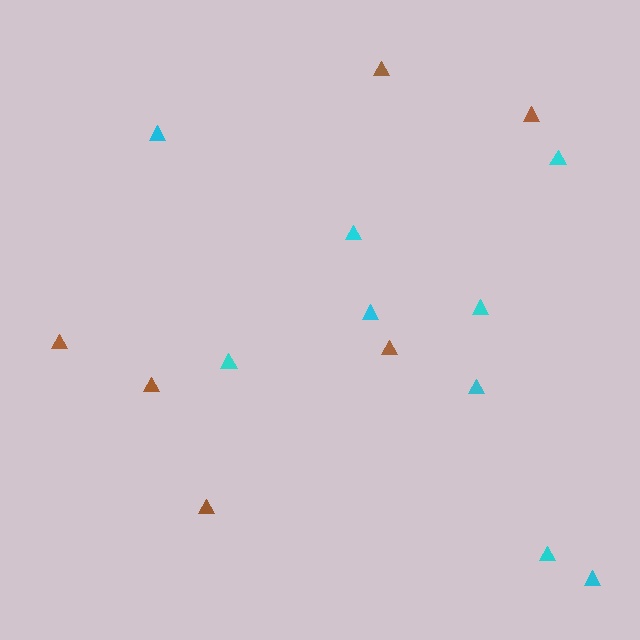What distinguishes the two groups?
There are 2 groups: one group of cyan triangles (9) and one group of brown triangles (6).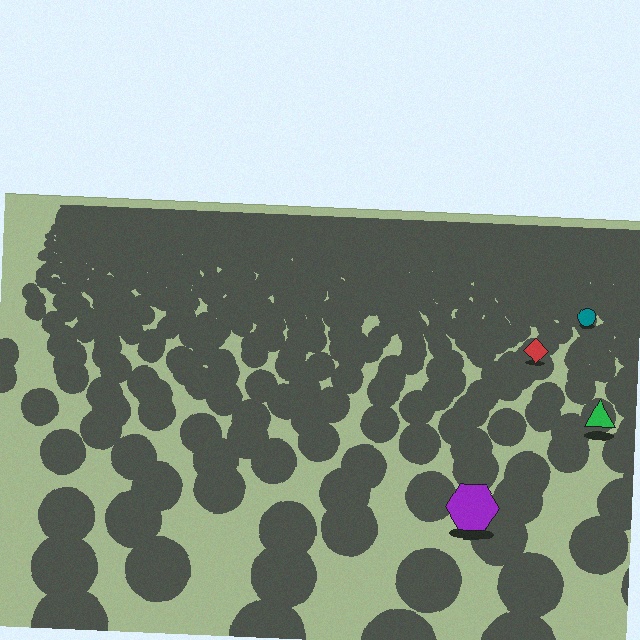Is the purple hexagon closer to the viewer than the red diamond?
Yes. The purple hexagon is closer — you can tell from the texture gradient: the ground texture is coarser near it.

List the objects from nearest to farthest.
From nearest to farthest: the purple hexagon, the green triangle, the red diamond, the teal circle.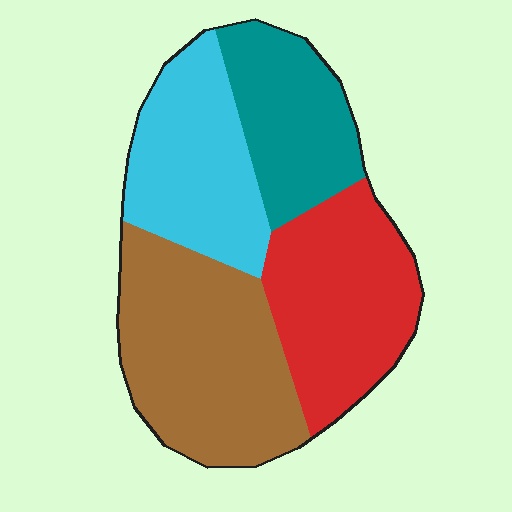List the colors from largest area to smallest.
From largest to smallest: brown, red, cyan, teal.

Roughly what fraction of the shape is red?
Red takes up between a sixth and a third of the shape.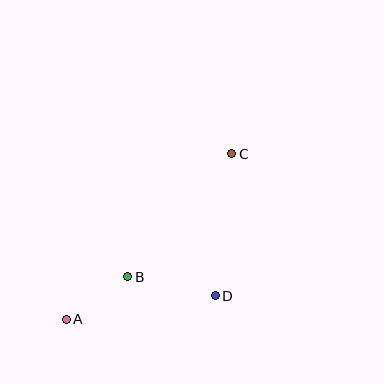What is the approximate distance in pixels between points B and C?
The distance between B and C is approximately 161 pixels.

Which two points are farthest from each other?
Points A and C are farthest from each other.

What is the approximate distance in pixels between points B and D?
The distance between B and D is approximately 89 pixels.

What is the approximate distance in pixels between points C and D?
The distance between C and D is approximately 143 pixels.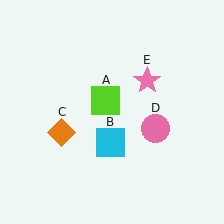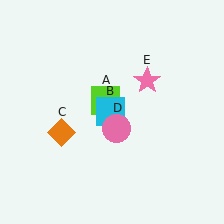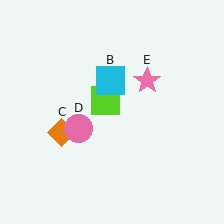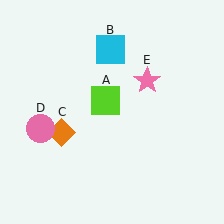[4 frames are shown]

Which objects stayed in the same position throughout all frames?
Lime square (object A) and orange diamond (object C) and pink star (object E) remained stationary.